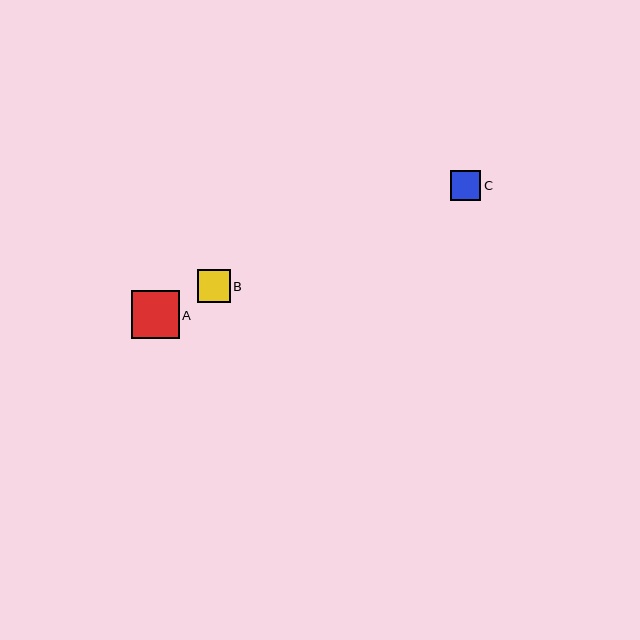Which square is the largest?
Square A is the largest with a size of approximately 48 pixels.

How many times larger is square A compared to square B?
Square A is approximately 1.4 times the size of square B.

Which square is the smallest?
Square C is the smallest with a size of approximately 30 pixels.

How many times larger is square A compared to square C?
Square A is approximately 1.6 times the size of square C.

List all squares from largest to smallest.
From largest to smallest: A, B, C.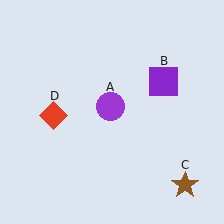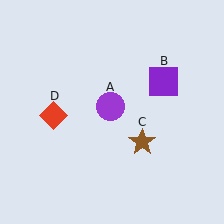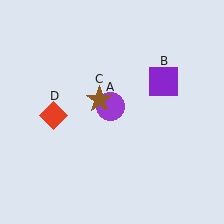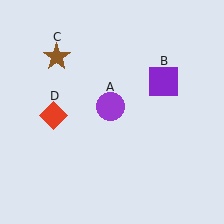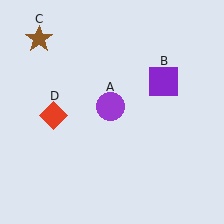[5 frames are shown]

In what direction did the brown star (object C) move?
The brown star (object C) moved up and to the left.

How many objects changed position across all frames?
1 object changed position: brown star (object C).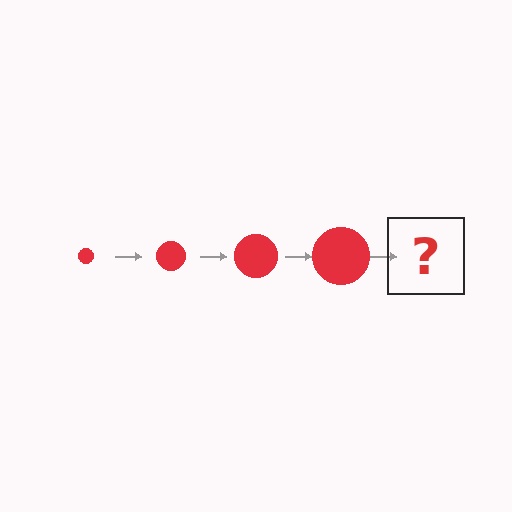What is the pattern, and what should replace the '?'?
The pattern is that the circle gets progressively larger each step. The '?' should be a red circle, larger than the previous one.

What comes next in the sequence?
The next element should be a red circle, larger than the previous one.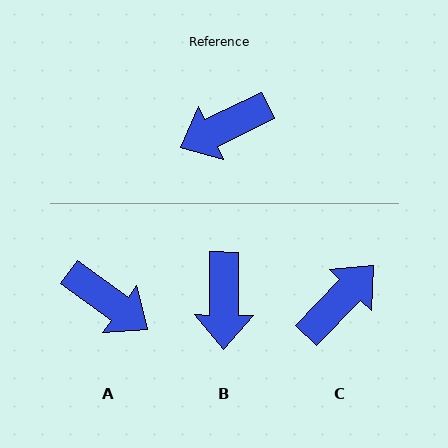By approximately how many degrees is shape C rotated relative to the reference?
Approximately 159 degrees clockwise.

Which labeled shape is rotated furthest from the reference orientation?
C, about 159 degrees away.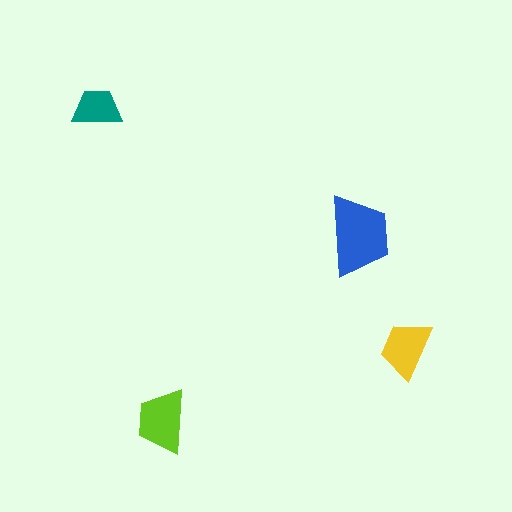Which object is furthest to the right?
The yellow trapezoid is rightmost.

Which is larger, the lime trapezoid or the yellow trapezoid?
The lime one.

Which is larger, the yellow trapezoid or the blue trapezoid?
The blue one.